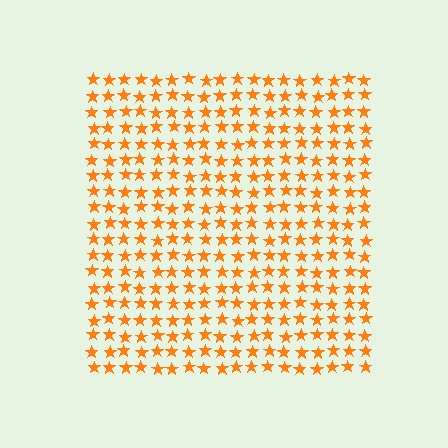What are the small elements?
The small elements are stars.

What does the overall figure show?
The overall figure shows a square.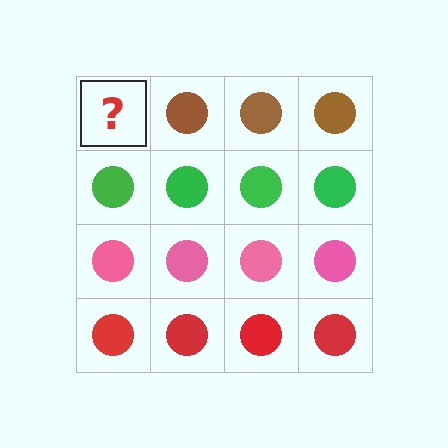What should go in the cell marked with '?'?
The missing cell should contain a brown circle.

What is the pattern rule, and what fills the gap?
The rule is that each row has a consistent color. The gap should be filled with a brown circle.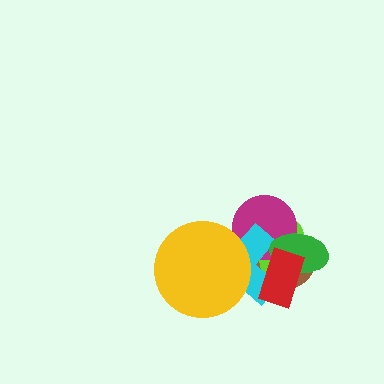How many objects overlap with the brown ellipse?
6 objects overlap with the brown ellipse.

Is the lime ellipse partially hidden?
Yes, it is partially covered by another shape.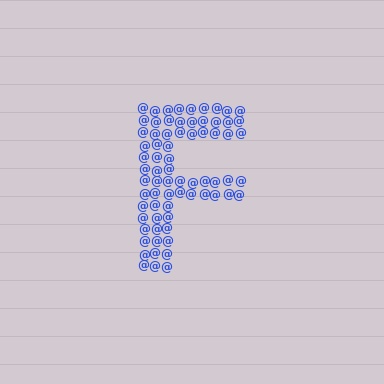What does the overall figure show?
The overall figure shows the letter F.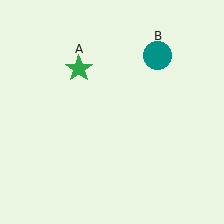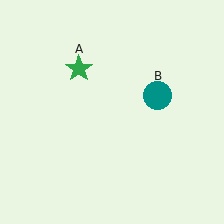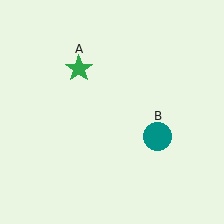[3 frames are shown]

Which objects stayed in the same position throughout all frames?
Green star (object A) remained stationary.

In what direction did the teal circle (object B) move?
The teal circle (object B) moved down.